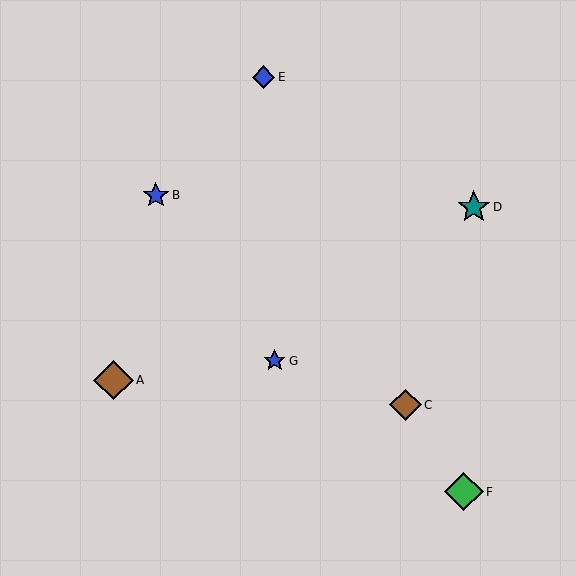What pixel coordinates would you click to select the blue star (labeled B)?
Click at (156, 195) to select the blue star B.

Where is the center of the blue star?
The center of the blue star is at (156, 195).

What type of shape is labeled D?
Shape D is a teal star.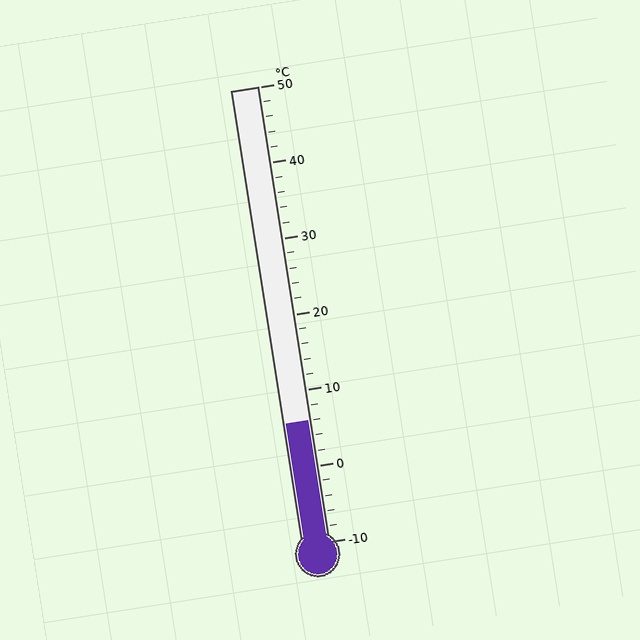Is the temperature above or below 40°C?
The temperature is below 40°C.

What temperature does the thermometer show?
The thermometer shows approximately 6°C.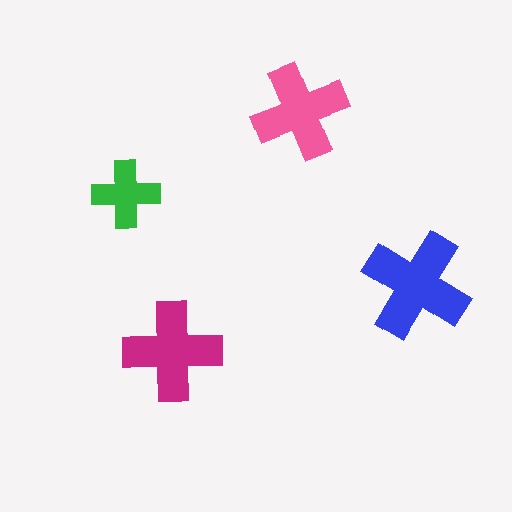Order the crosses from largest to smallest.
the blue one, the magenta one, the pink one, the green one.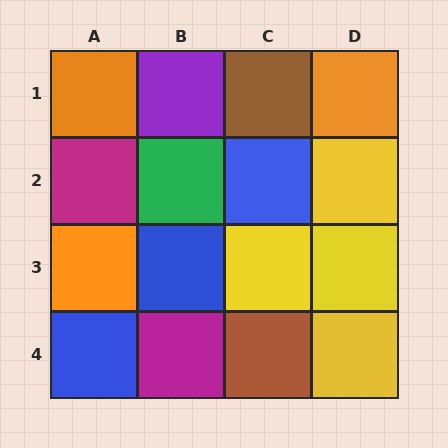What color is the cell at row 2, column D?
Yellow.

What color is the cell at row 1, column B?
Purple.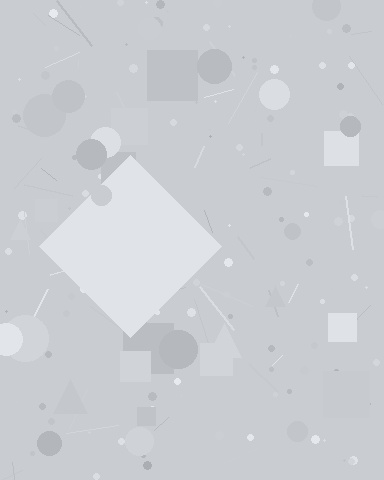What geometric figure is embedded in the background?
A diamond is embedded in the background.